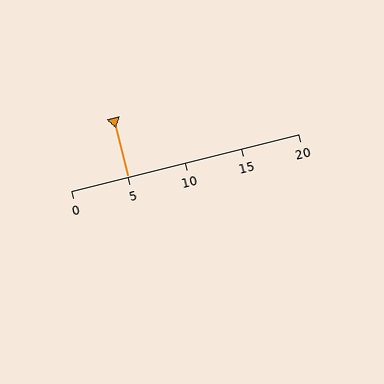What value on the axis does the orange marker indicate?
The marker indicates approximately 5.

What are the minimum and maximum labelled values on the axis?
The axis runs from 0 to 20.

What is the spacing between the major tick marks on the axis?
The major ticks are spaced 5 apart.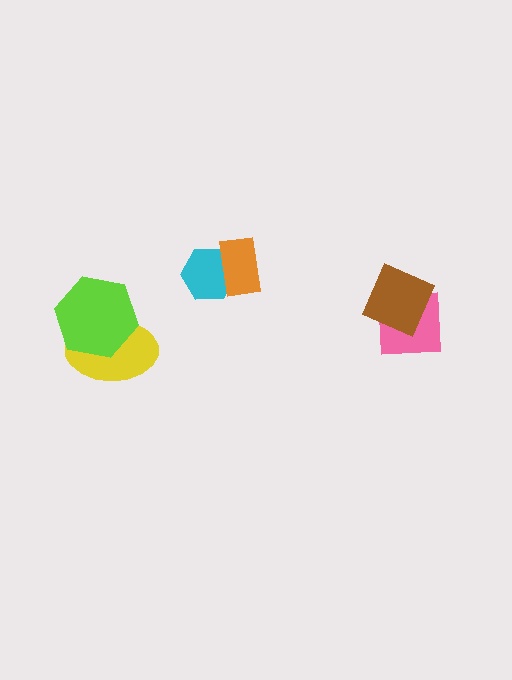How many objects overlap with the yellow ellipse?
1 object overlaps with the yellow ellipse.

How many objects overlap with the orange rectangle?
1 object overlaps with the orange rectangle.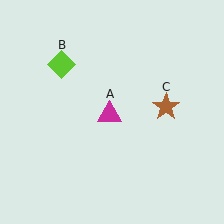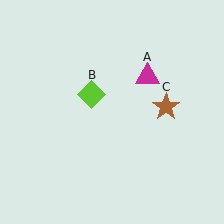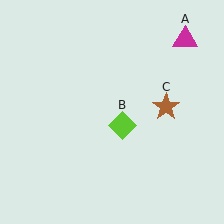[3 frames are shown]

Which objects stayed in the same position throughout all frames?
Brown star (object C) remained stationary.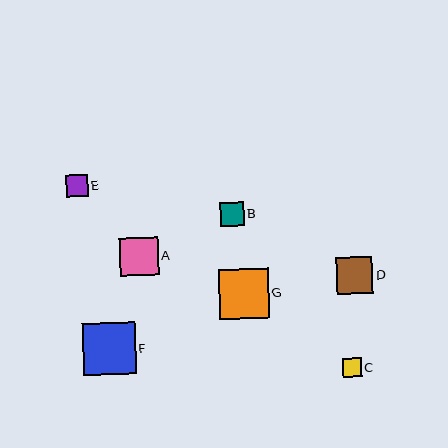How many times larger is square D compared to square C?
Square D is approximately 2.0 times the size of square C.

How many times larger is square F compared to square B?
Square F is approximately 2.2 times the size of square B.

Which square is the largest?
Square F is the largest with a size of approximately 52 pixels.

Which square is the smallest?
Square C is the smallest with a size of approximately 19 pixels.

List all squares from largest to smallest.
From largest to smallest: F, G, A, D, B, E, C.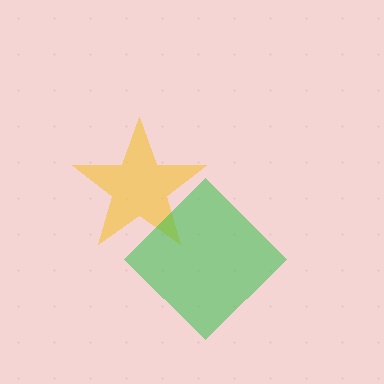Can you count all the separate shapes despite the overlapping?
Yes, there are 2 separate shapes.